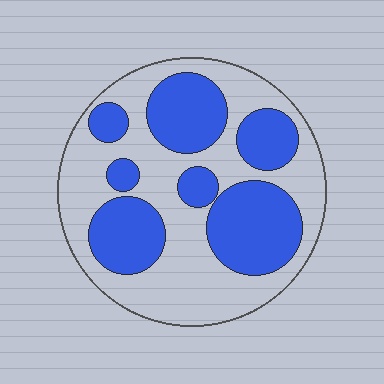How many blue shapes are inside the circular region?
7.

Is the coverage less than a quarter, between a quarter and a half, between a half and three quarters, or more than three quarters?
Between a quarter and a half.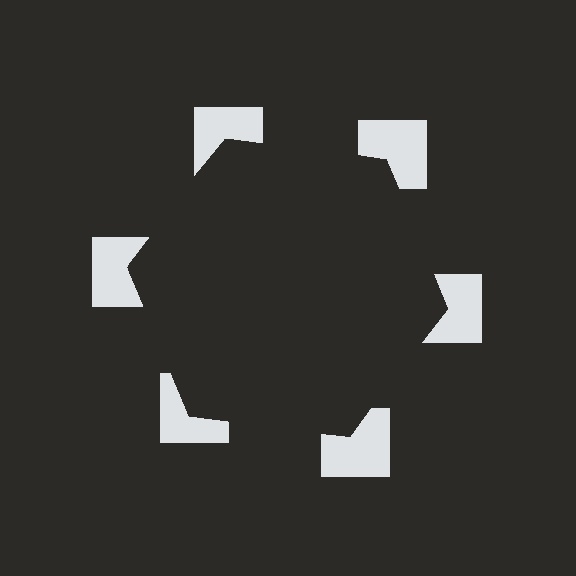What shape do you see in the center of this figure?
An illusory hexagon — its edges are inferred from the aligned wedge cuts in the notched squares, not physically drawn.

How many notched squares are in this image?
There are 6 — one at each vertex of the illusory hexagon.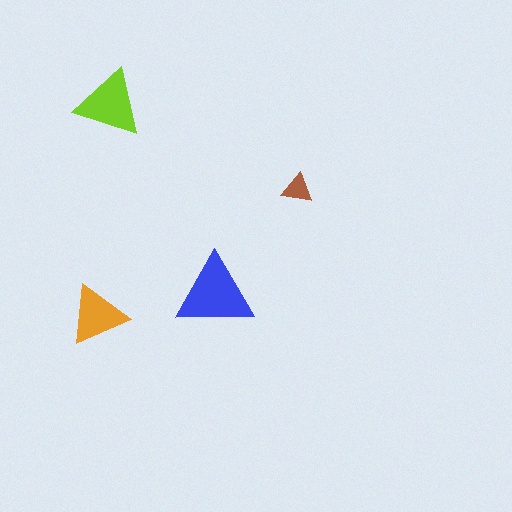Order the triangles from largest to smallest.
the blue one, the lime one, the orange one, the brown one.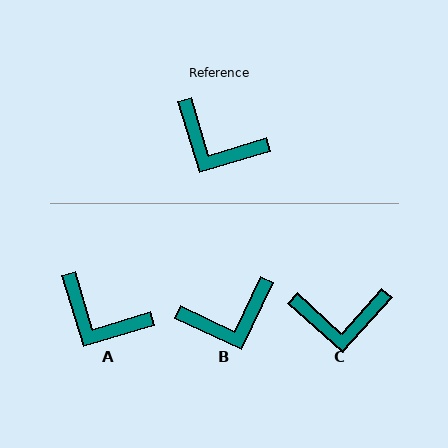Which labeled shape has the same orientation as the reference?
A.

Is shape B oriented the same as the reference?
No, it is off by about 48 degrees.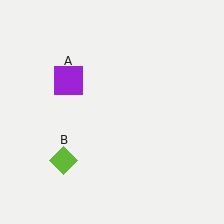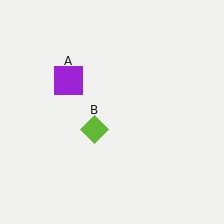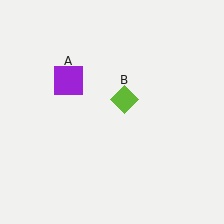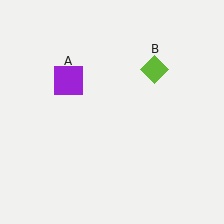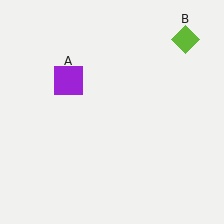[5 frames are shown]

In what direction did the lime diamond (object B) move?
The lime diamond (object B) moved up and to the right.